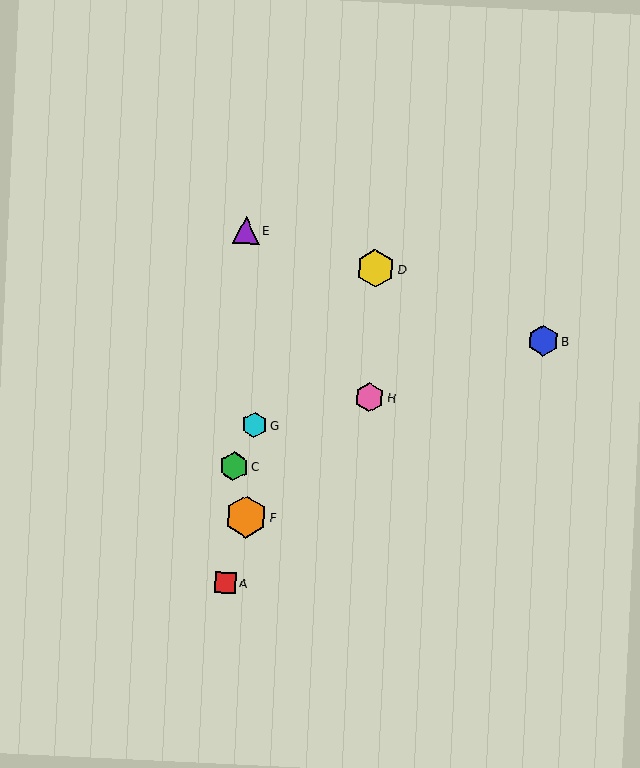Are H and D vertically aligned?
Yes, both are at x≈369.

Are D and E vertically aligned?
No, D is at x≈376 and E is at x≈246.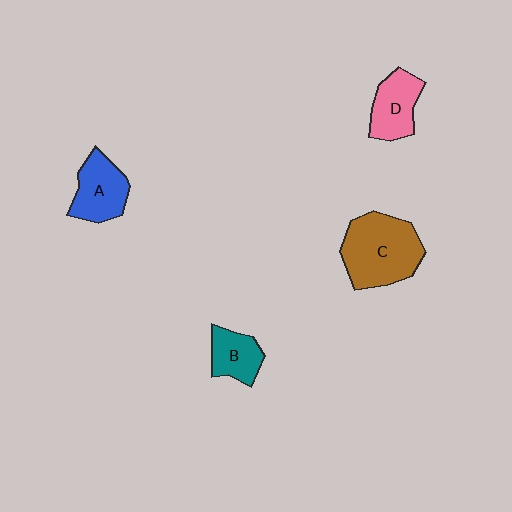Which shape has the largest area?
Shape C (brown).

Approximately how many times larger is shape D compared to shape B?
Approximately 1.2 times.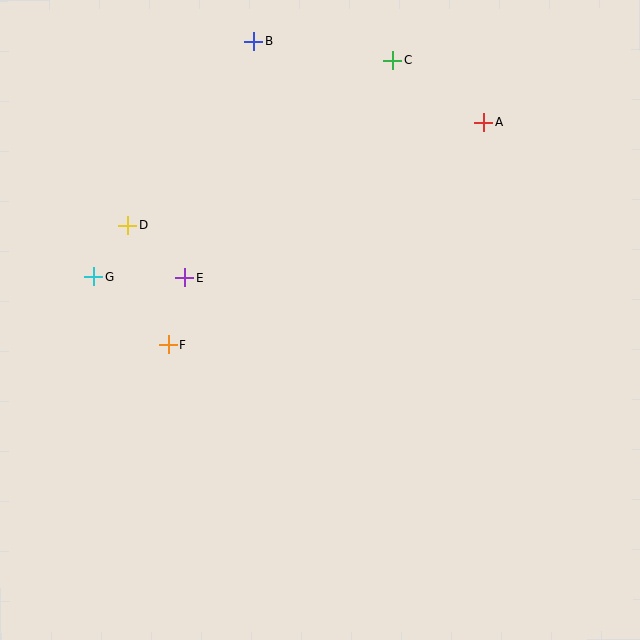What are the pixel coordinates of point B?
Point B is at (254, 41).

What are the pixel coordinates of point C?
Point C is at (393, 60).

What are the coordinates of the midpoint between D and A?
The midpoint between D and A is at (305, 174).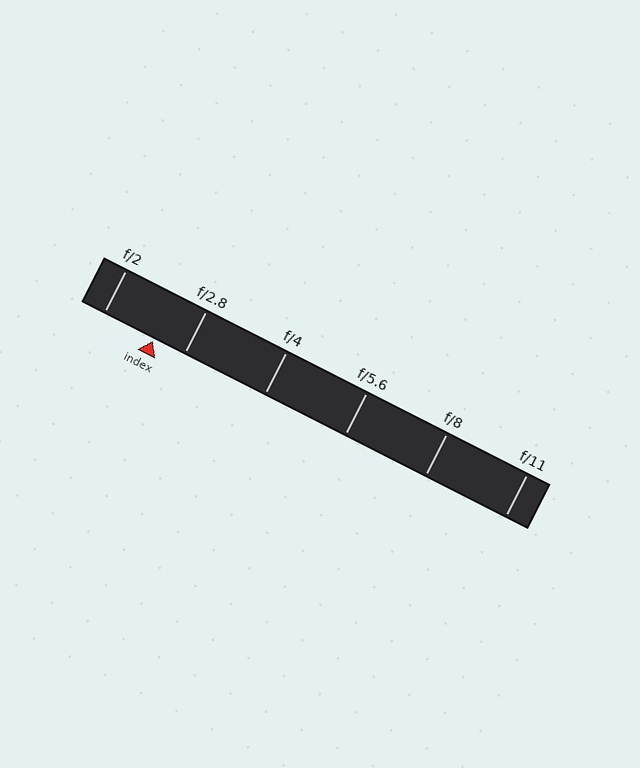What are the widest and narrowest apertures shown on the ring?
The widest aperture shown is f/2 and the narrowest is f/11.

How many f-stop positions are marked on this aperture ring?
There are 6 f-stop positions marked.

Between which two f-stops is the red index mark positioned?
The index mark is between f/2 and f/2.8.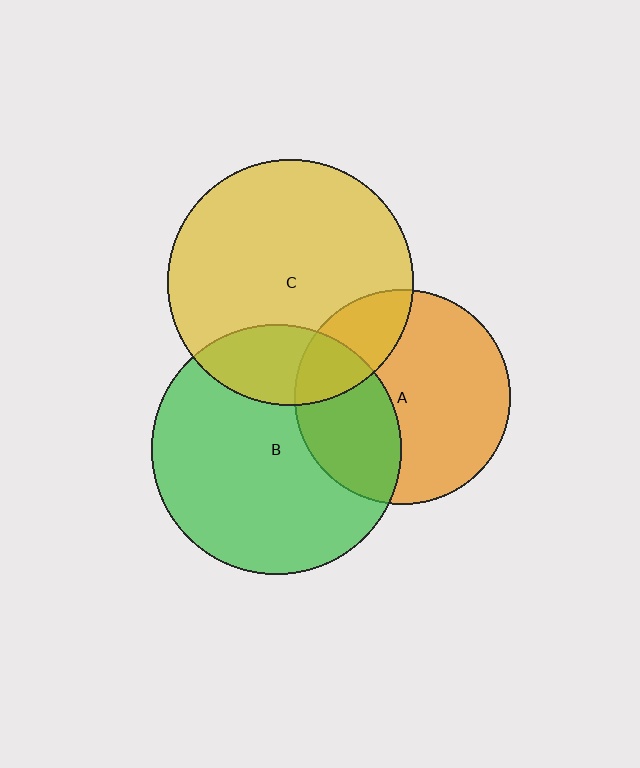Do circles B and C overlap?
Yes.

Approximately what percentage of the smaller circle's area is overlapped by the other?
Approximately 20%.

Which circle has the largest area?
Circle B (green).